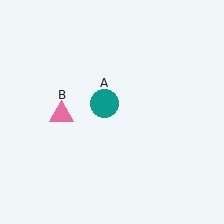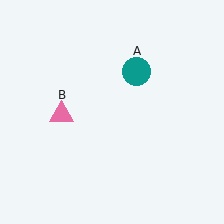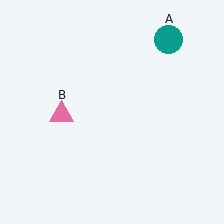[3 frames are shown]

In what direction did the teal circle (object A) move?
The teal circle (object A) moved up and to the right.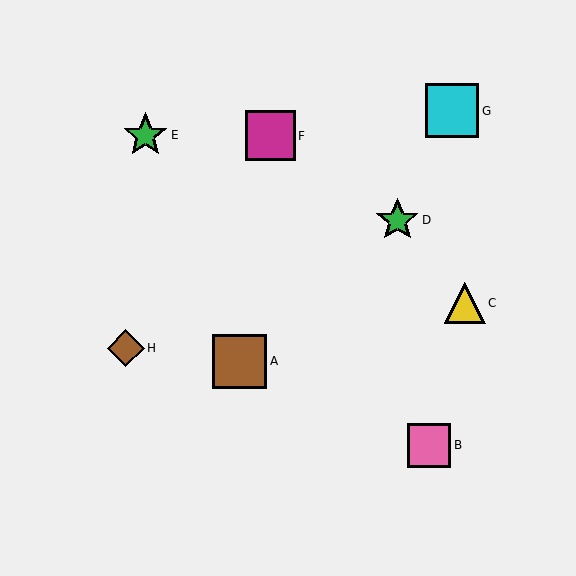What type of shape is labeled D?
Shape D is a green star.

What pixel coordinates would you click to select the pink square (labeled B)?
Click at (429, 445) to select the pink square B.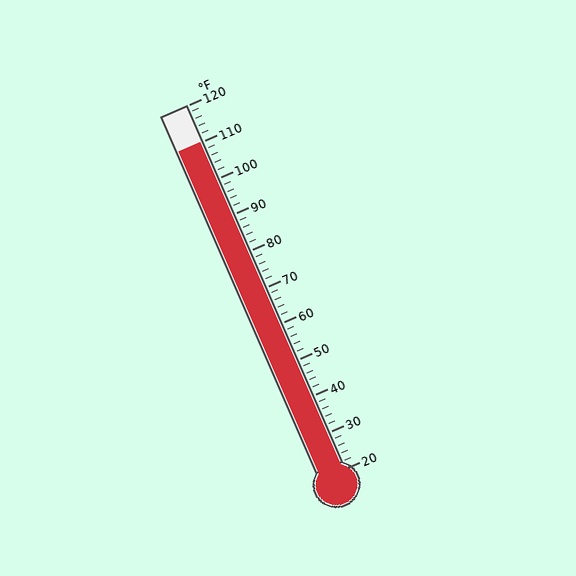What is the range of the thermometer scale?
The thermometer scale ranges from 20°F to 120°F.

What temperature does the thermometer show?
The thermometer shows approximately 110°F.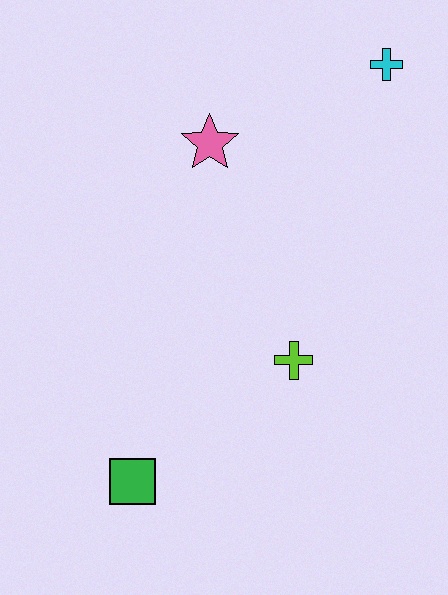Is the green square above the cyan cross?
No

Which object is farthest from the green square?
The cyan cross is farthest from the green square.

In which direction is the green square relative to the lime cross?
The green square is to the left of the lime cross.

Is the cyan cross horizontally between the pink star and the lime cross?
No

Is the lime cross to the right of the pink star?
Yes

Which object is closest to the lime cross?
The green square is closest to the lime cross.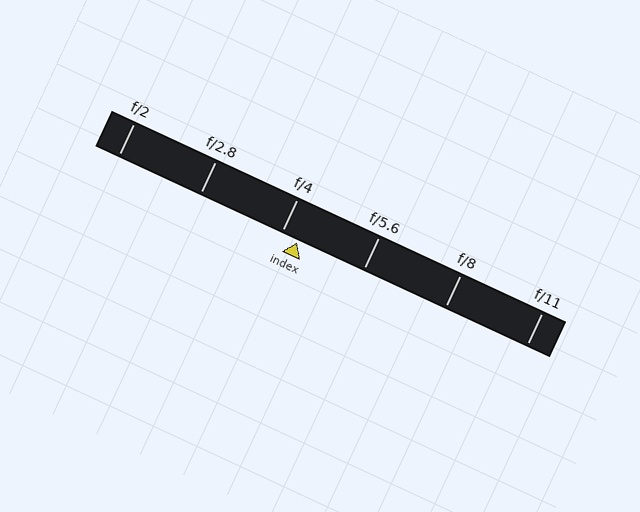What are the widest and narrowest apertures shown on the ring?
The widest aperture shown is f/2 and the narrowest is f/11.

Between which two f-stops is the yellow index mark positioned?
The index mark is between f/4 and f/5.6.